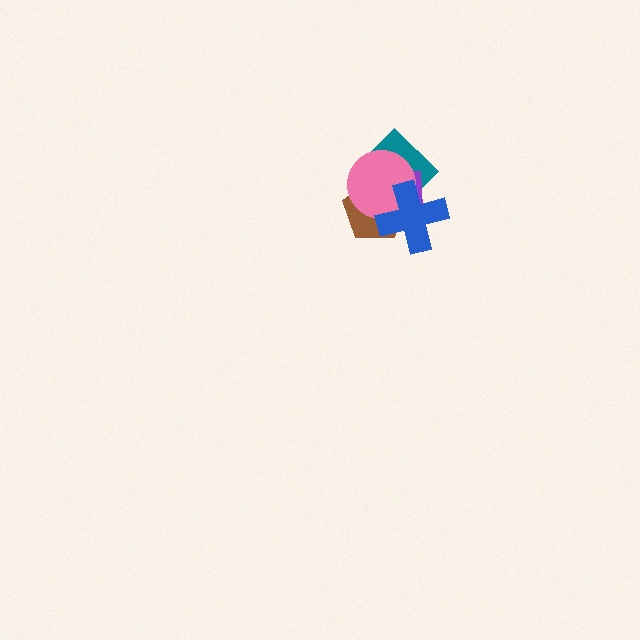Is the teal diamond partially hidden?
Yes, it is partially covered by another shape.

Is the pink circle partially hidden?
Yes, it is partially covered by another shape.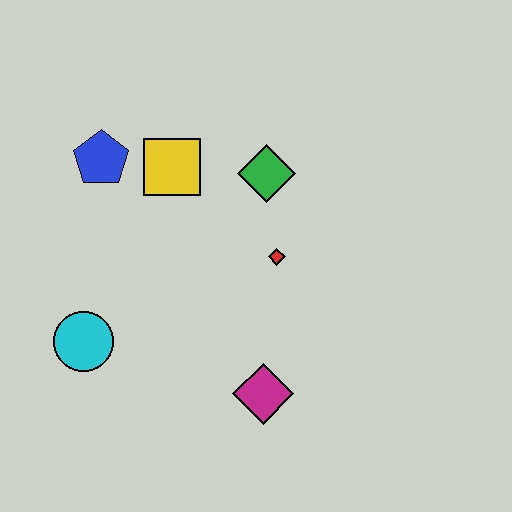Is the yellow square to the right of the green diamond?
No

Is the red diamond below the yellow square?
Yes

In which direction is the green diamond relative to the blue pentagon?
The green diamond is to the right of the blue pentagon.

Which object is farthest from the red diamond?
The cyan circle is farthest from the red diamond.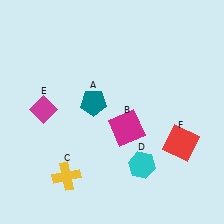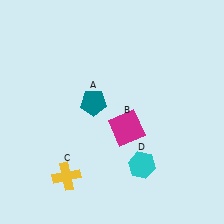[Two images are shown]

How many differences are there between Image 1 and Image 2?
There are 2 differences between the two images.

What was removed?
The magenta diamond (E), the red square (F) were removed in Image 2.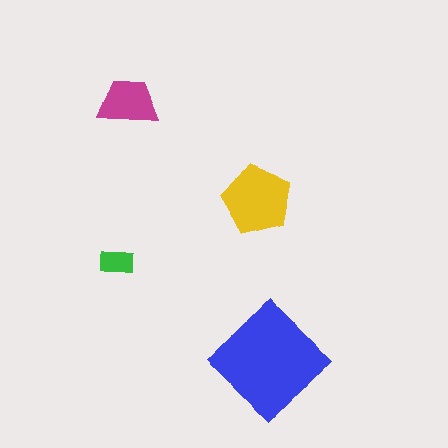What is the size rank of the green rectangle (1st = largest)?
4th.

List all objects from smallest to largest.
The green rectangle, the magenta trapezoid, the yellow pentagon, the blue diamond.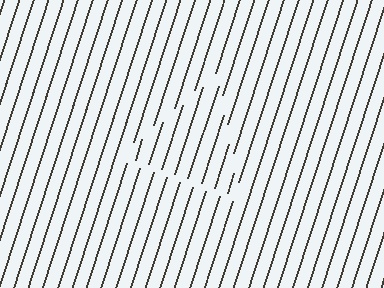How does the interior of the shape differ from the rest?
The interior of the shape contains the same grating, shifted by half a period — the contour is defined by the phase discontinuity where line-ends from the inner and outer gratings abut.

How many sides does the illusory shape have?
3 sides — the line-ends trace a triangle.